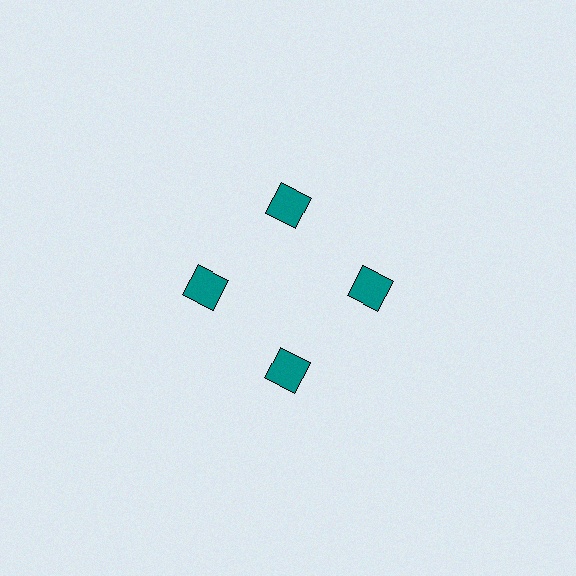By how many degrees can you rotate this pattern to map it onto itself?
The pattern maps onto itself every 90 degrees of rotation.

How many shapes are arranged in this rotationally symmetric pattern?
There are 4 shapes, arranged in 4 groups of 1.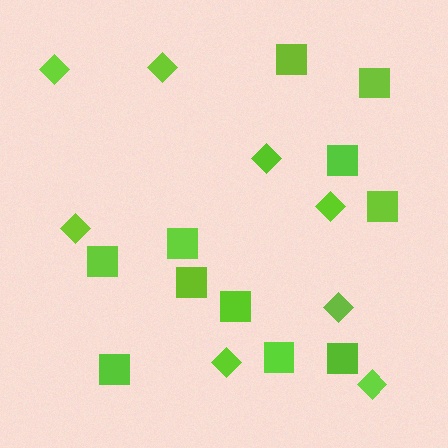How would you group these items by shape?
There are 2 groups: one group of diamonds (8) and one group of squares (11).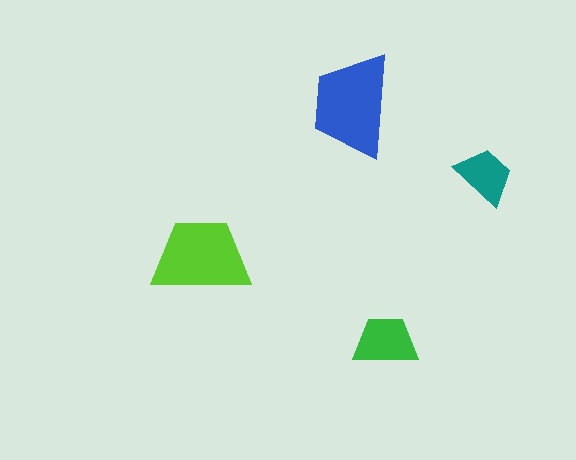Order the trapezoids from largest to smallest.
the blue one, the lime one, the green one, the teal one.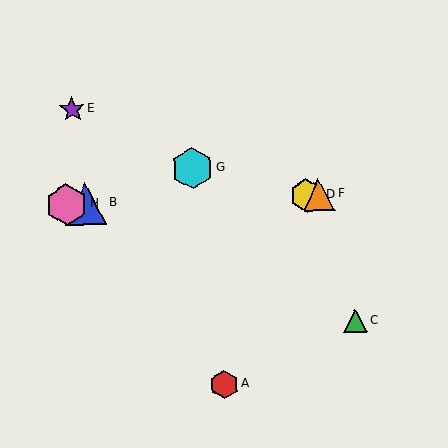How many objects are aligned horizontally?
4 objects (B, D, F, H) are aligned horizontally.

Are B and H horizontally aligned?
Yes, both are at y≈204.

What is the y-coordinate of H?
Object H is at y≈205.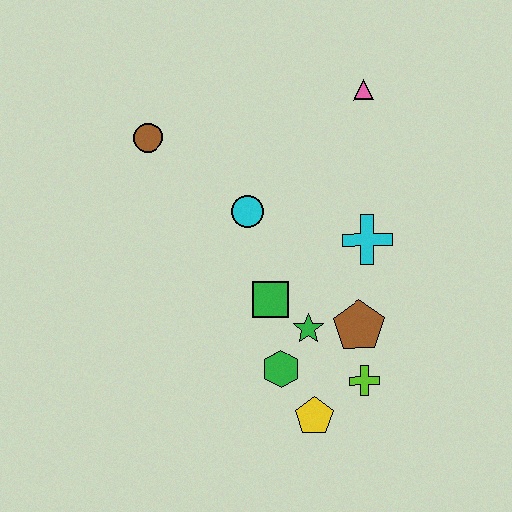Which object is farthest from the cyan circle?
The yellow pentagon is farthest from the cyan circle.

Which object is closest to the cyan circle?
The green square is closest to the cyan circle.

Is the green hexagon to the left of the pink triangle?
Yes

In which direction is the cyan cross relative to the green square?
The cyan cross is to the right of the green square.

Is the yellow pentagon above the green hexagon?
No